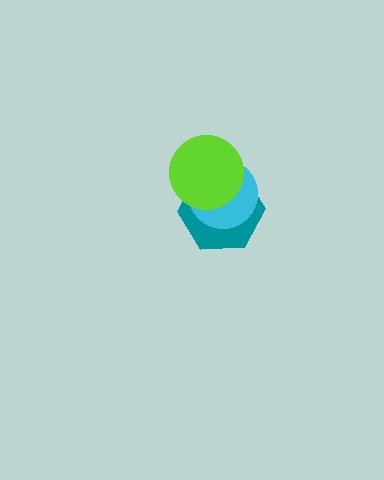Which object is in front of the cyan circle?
The lime circle is in front of the cyan circle.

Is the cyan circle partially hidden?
Yes, it is partially covered by another shape.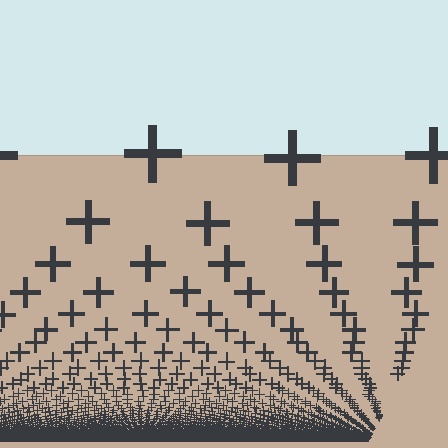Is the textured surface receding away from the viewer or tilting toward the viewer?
The surface appears to tilt toward the viewer. Texture elements get larger and sparser toward the top.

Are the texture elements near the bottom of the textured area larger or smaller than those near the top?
Smaller. The gradient is inverted — elements near the bottom are smaller and denser.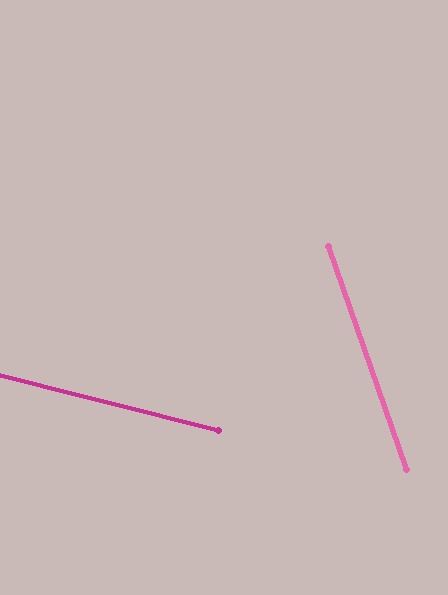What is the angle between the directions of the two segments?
Approximately 57 degrees.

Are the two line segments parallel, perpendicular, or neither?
Neither parallel nor perpendicular — they differ by about 57°.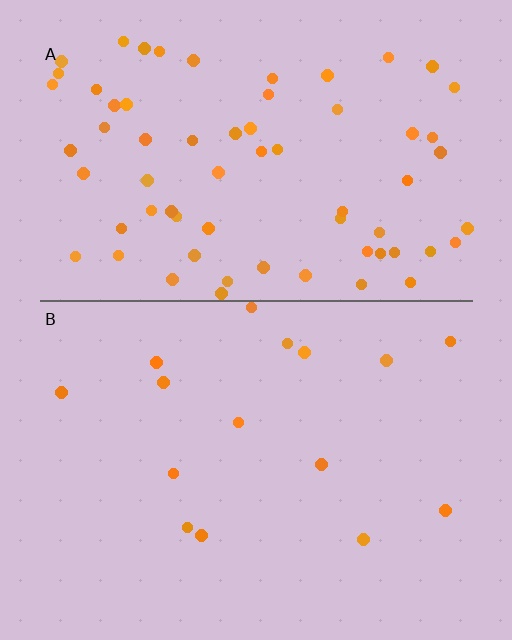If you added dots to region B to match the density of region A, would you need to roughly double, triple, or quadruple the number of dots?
Approximately quadruple.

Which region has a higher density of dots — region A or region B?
A (the top).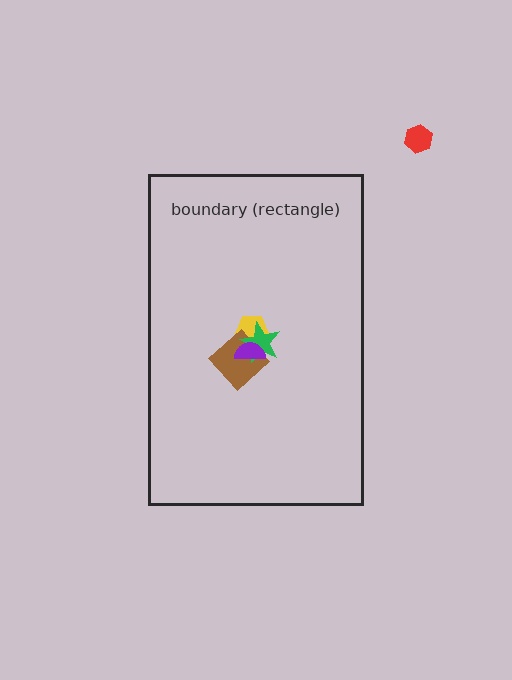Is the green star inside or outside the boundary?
Inside.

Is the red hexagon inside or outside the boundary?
Outside.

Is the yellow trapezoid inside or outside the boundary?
Inside.